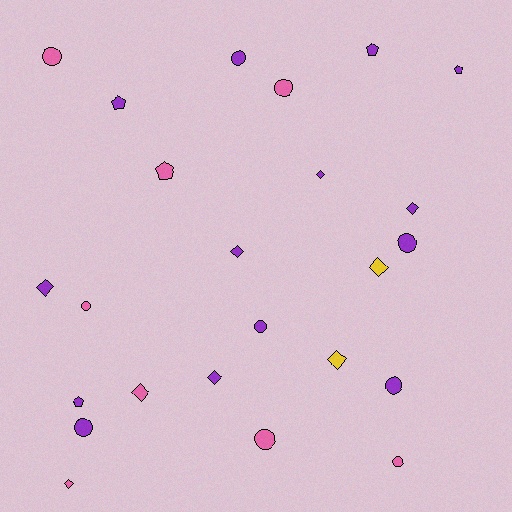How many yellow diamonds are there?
There are 2 yellow diamonds.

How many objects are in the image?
There are 24 objects.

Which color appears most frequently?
Purple, with 14 objects.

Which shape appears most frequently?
Circle, with 10 objects.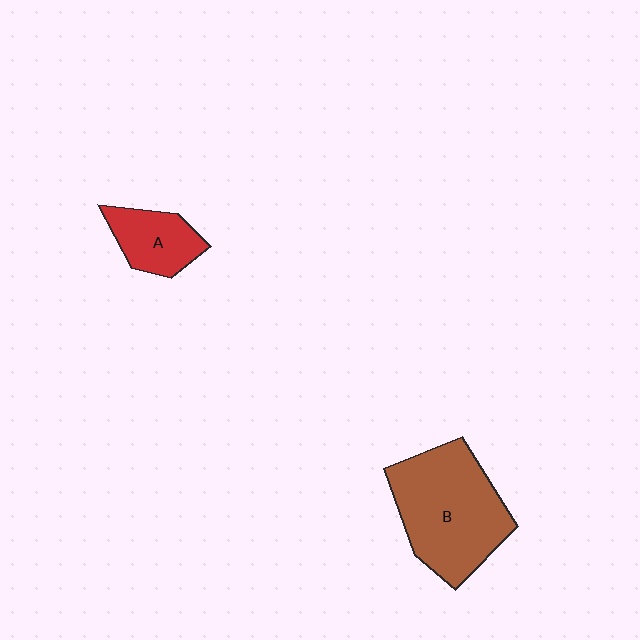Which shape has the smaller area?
Shape A (red).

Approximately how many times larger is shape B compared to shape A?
Approximately 2.4 times.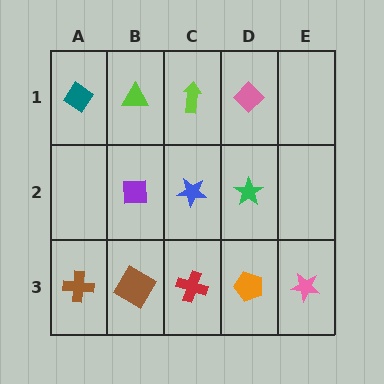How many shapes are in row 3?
5 shapes.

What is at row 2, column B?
A purple square.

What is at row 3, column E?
A pink star.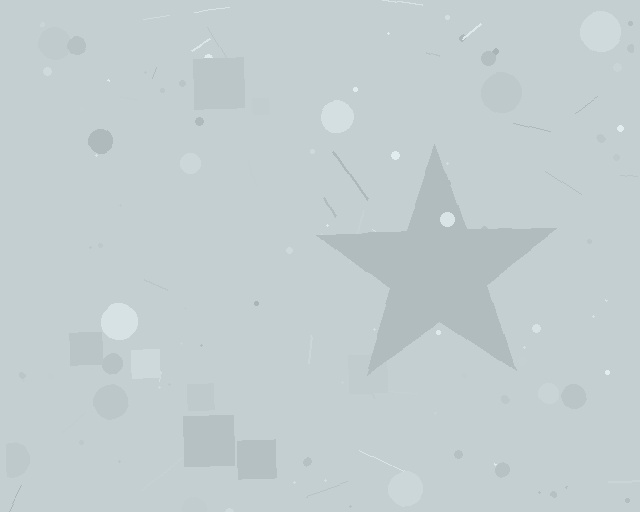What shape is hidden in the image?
A star is hidden in the image.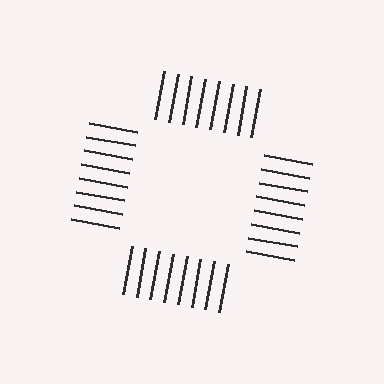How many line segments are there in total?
32 — 8 along each of the 4 edges.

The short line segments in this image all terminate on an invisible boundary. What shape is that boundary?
An illusory square — the line segments terminate on its edges but no continuous stroke is drawn.